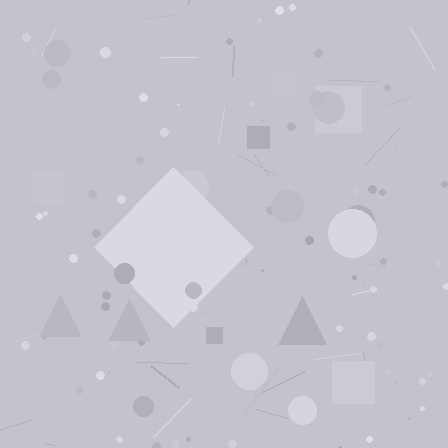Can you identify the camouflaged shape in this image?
The camouflaged shape is a diamond.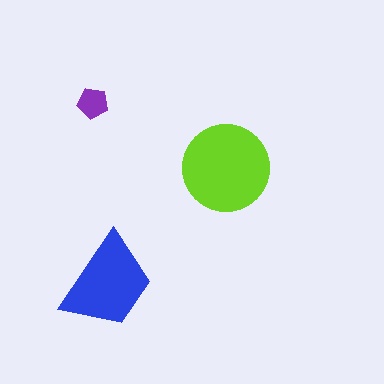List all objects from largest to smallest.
The lime circle, the blue trapezoid, the purple pentagon.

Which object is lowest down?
The blue trapezoid is bottommost.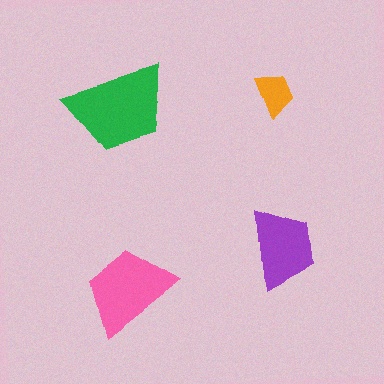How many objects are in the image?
There are 4 objects in the image.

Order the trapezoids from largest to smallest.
the green one, the pink one, the purple one, the orange one.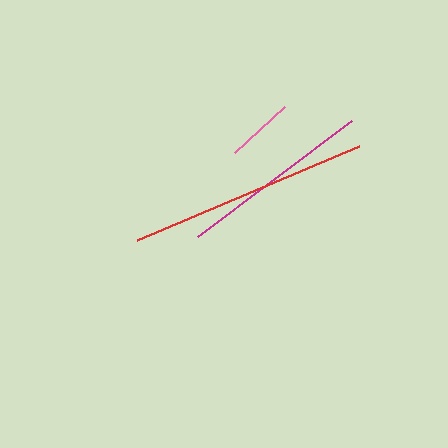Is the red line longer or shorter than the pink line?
The red line is longer than the pink line.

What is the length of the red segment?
The red segment is approximately 241 pixels long.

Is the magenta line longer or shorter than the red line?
The red line is longer than the magenta line.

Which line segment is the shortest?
The pink line is the shortest at approximately 68 pixels.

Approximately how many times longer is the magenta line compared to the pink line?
The magenta line is approximately 2.8 times the length of the pink line.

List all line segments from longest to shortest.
From longest to shortest: red, magenta, pink.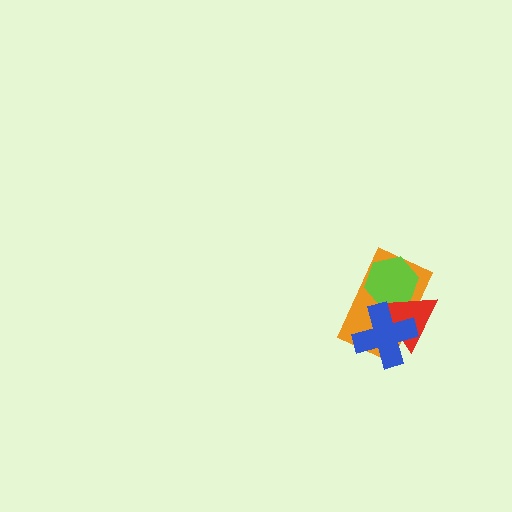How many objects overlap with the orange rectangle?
3 objects overlap with the orange rectangle.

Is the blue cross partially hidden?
No, no other shape covers it.